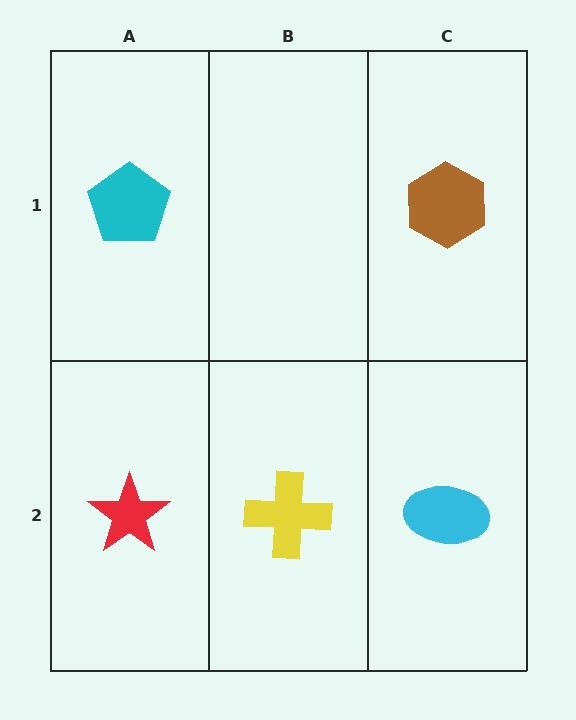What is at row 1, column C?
A brown hexagon.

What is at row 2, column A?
A red star.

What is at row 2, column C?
A cyan ellipse.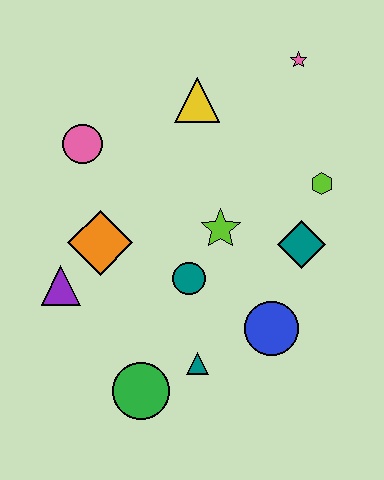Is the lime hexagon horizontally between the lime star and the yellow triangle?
No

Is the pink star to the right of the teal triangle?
Yes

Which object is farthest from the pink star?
The green circle is farthest from the pink star.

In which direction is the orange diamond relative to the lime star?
The orange diamond is to the left of the lime star.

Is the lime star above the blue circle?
Yes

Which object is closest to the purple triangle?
The orange diamond is closest to the purple triangle.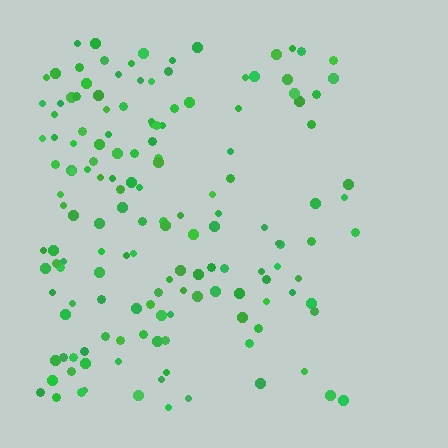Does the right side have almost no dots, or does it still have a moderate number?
Still a moderate number, just noticeably fewer than the left.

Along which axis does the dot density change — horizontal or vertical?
Horizontal.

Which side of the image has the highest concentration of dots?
The left.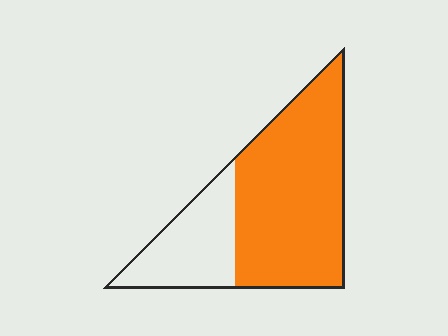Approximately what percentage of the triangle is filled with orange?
Approximately 70%.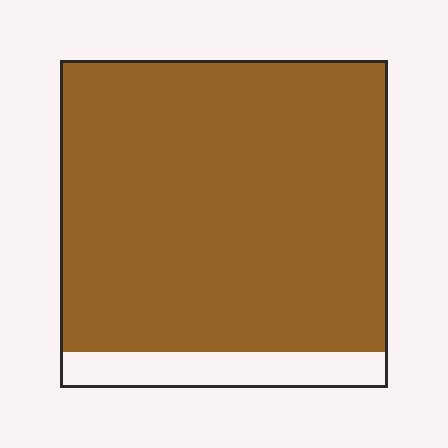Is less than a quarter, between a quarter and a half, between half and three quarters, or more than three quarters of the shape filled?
More than three quarters.